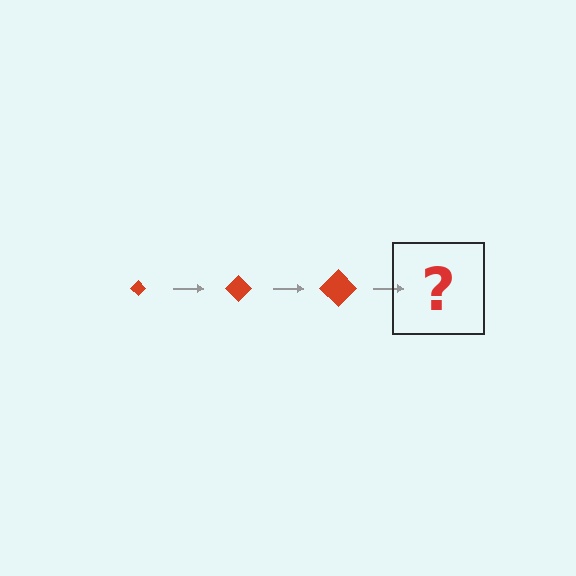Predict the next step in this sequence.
The next step is a red diamond, larger than the previous one.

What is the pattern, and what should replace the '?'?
The pattern is that the diamond gets progressively larger each step. The '?' should be a red diamond, larger than the previous one.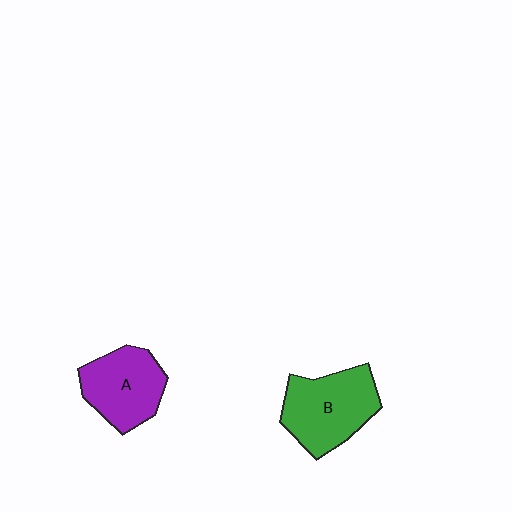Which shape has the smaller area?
Shape A (purple).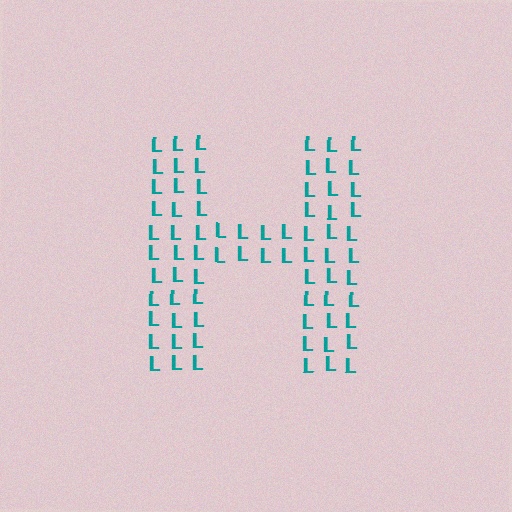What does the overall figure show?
The overall figure shows the letter H.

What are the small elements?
The small elements are letter L's.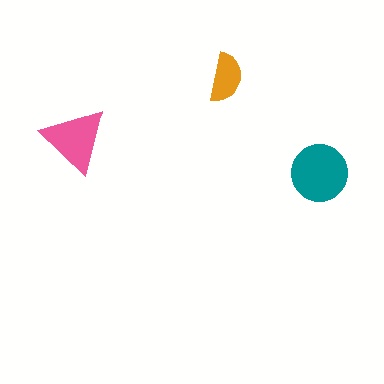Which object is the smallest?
The orange semicircle.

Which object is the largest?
The teal circle.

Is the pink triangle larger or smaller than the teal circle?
Smaller.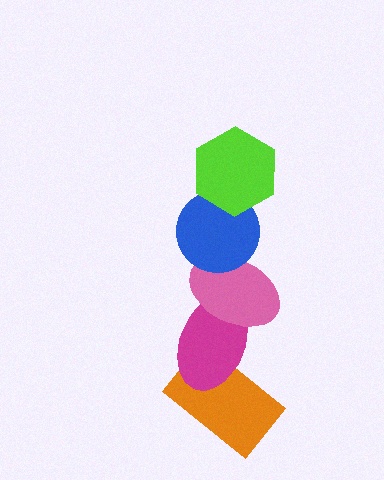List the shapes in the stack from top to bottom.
From top to bottom: the lime hexagon, the blue circle, the pink ellipse, the magenta ellipse, the orange rectangle.